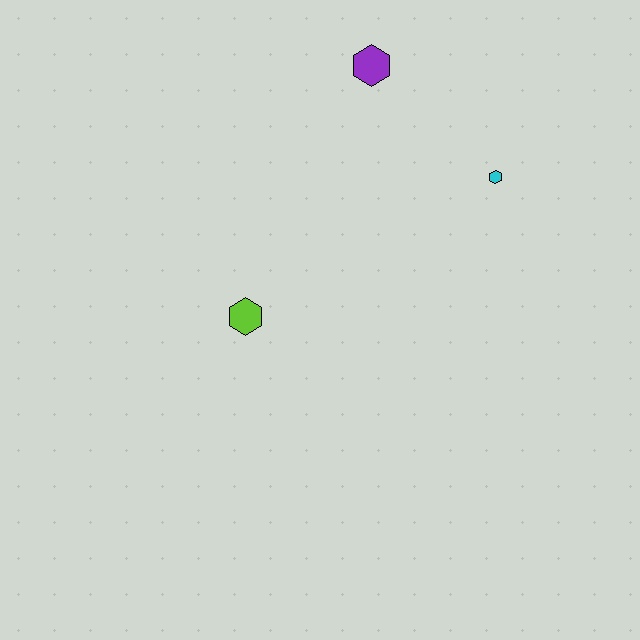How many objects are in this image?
There are 3 objects.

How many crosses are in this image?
There are no crosses.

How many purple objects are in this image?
There is 1 purple object.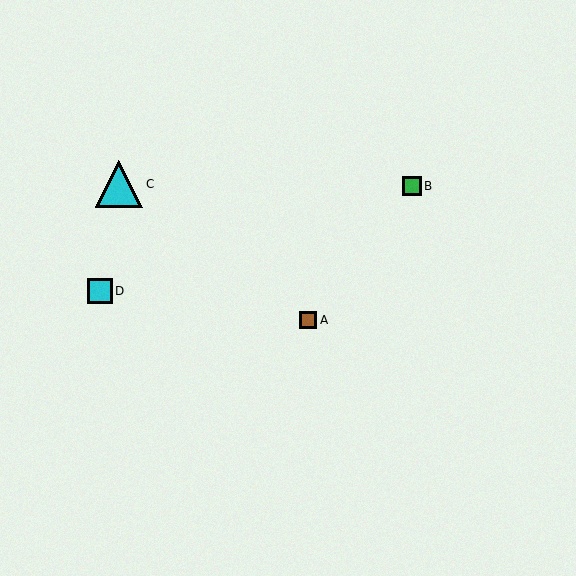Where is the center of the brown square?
The center of the brown square is at (308, 320).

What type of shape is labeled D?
Shape D is a cyan square.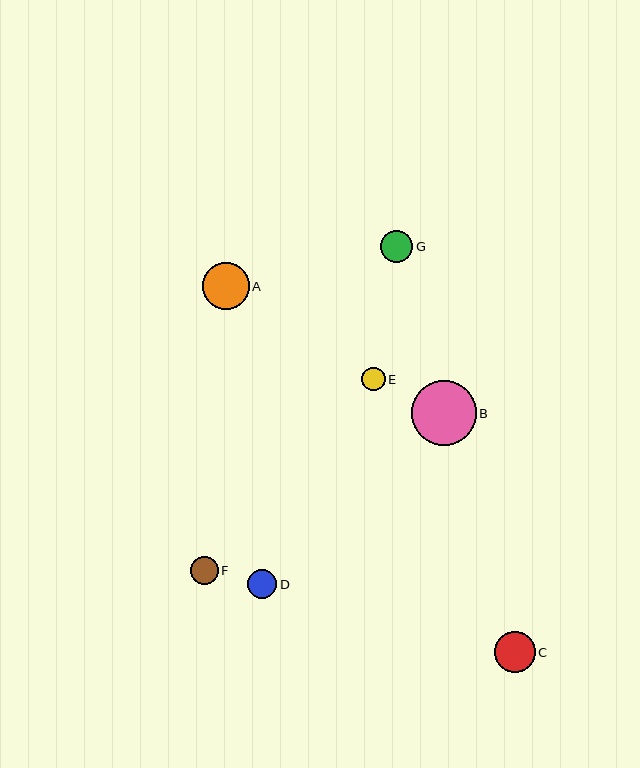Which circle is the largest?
Circle B is the largest with a size of approximately 65 pixels.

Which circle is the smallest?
Circle E is the smallest with a size of approximately 23 pixels.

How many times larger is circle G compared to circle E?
Circle G is approximately 1.4 times the size of circle E.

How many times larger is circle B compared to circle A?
Circle B is approximately 1.4 times the size of circle A.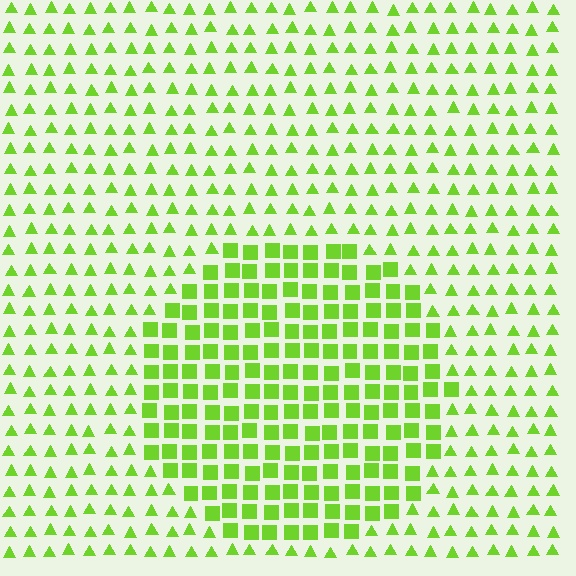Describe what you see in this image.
The image is filled with small lime elements arranged in a uniform grid. A circle-shaped region contains squares, while the surrounding area contains triangles. The boundary is defined purely by the change in element shape.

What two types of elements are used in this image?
The image uses squares inside the circle region and triangles outside it.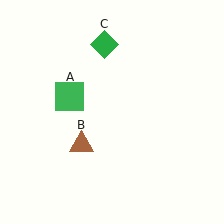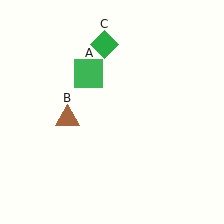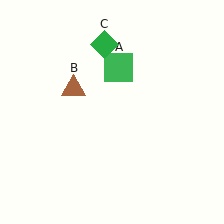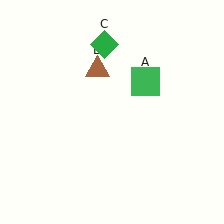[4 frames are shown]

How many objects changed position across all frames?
2 objects changed position: green square (object A), brown triangle (object B).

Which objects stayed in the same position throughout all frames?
Green diamond (object C) remained stationary.